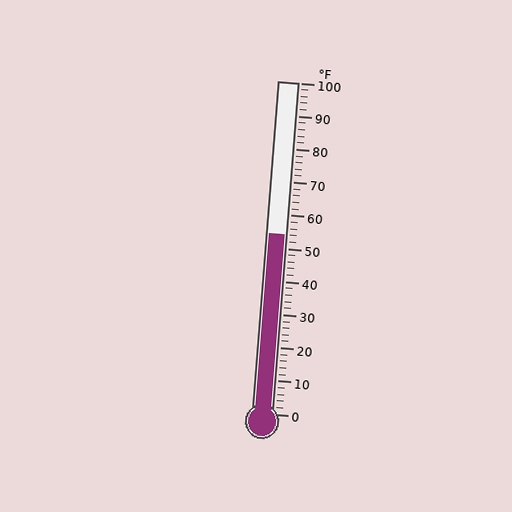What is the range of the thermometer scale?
The thermometer scale ranges from 0°F to 100°F.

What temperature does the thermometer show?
The thermometer shows approximately 54°F.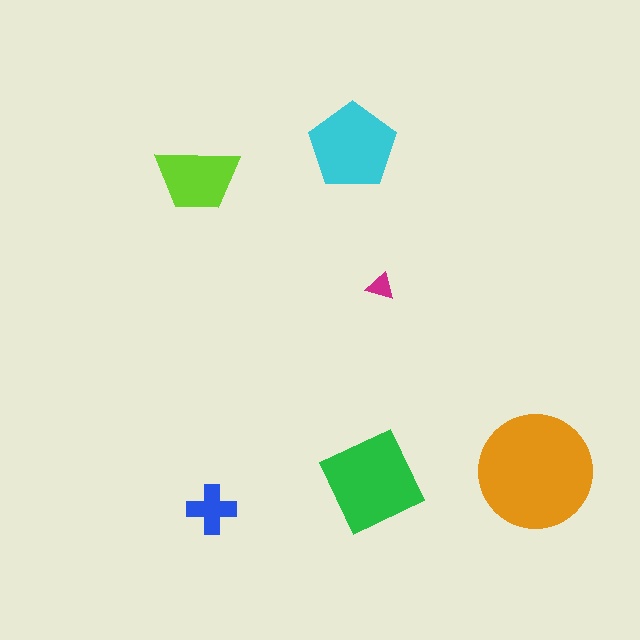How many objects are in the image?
There are 6 objects in the image.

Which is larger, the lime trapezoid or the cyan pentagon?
The cyan pentagon.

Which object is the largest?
The orange circle.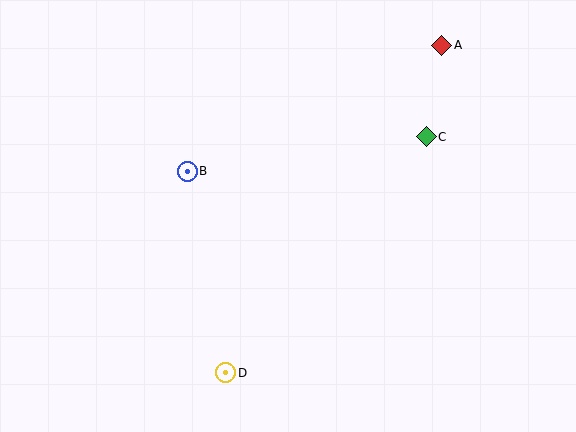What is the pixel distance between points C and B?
The distance between C and B is 241 pixels.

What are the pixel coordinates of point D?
Point D is at (226, 373).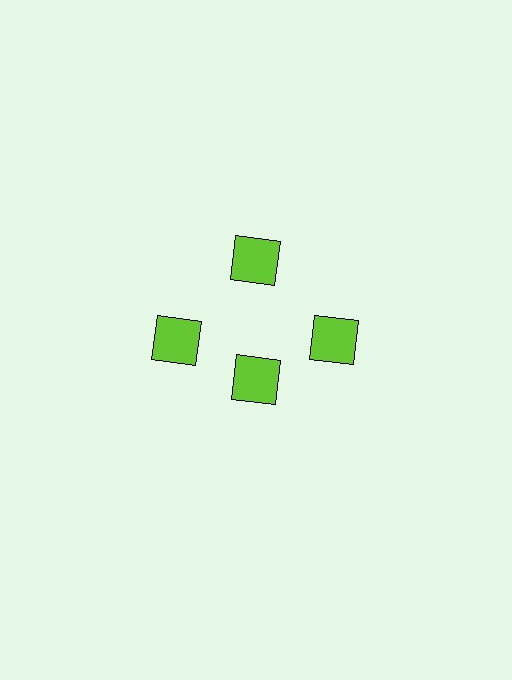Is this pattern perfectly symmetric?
No. The 4 lime squares are arranged in a ring, but one element near the 6 o'clock position is pulled inward toward the center, breaking the 4-fold rotational symmetry.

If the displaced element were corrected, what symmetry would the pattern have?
It would have 4-fold rotational symmetry — the pattern would map onto itself every 90 degrees.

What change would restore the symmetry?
The symmetry would be restored by moving it outward, back onto the ring so that all 4 squares sit at equal angles and equal distance from the center.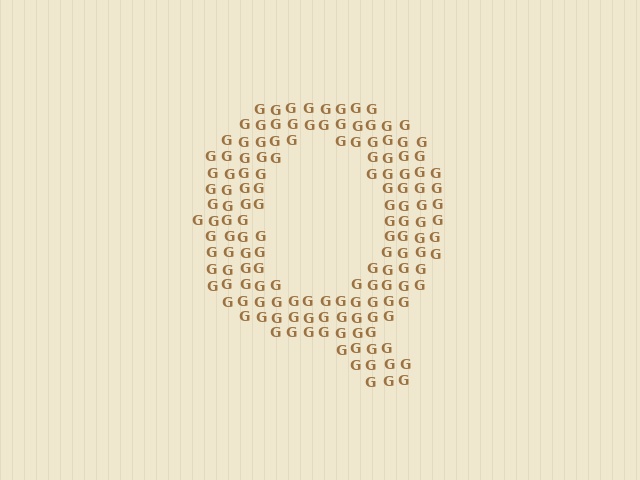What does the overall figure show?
The overall figure shows the letter Q.